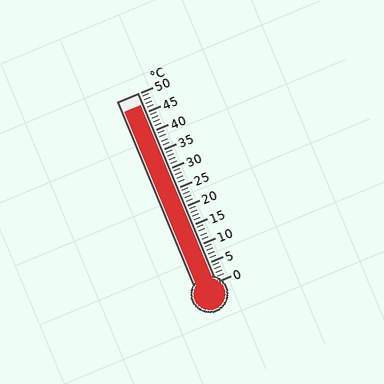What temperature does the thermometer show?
The thermometer shows approximately 47°C.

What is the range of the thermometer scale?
The thermometer scale ranges from 0°C to 50°C.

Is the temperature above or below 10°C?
The temperature is above 10°C.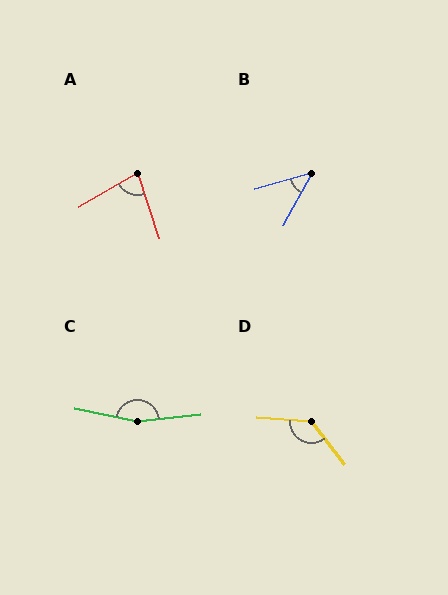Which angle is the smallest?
B, at approximately 46 degrees.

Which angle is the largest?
C, at approximately 163 degrees.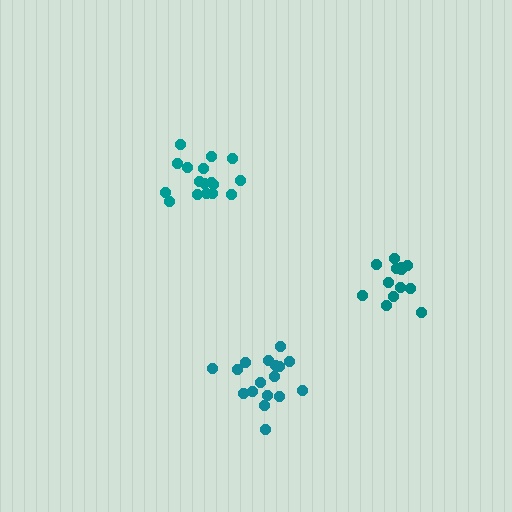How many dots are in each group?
Group 1: 17 dots, Group 2: 17 dots, Group 3: 13 dots (47 total).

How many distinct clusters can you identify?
There are 3 distinct clusters.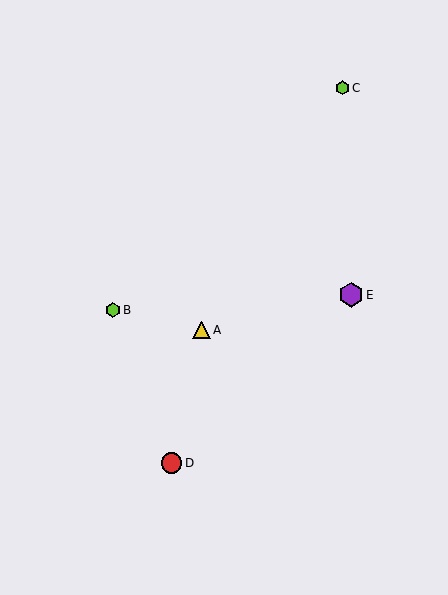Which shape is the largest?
The purple hexagon (labeled E) is the largest.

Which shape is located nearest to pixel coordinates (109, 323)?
The lime hexagon (labeled B) at (113, 310) is nearest to that location.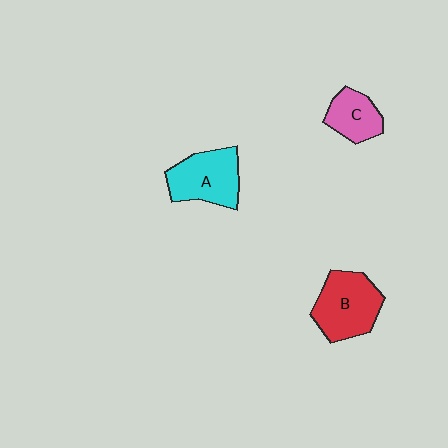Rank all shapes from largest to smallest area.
From largest to smallest: B (red), A (cyan), C (pink).